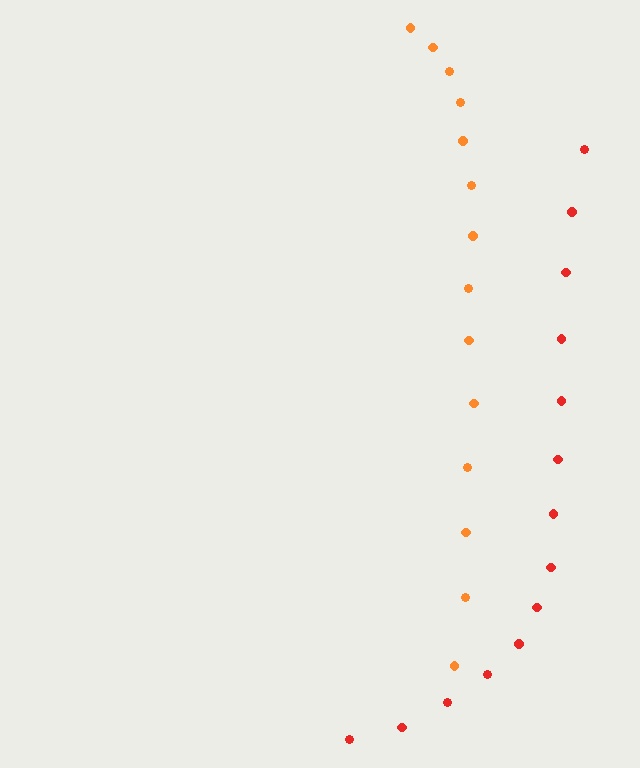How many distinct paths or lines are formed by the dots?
There are 2 distinct paths.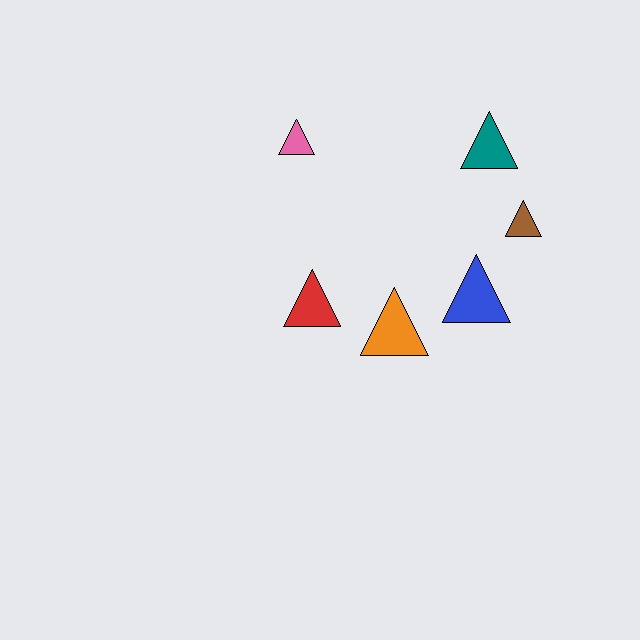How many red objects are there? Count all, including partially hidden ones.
There is 1 red object.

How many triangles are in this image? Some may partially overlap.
There are 6 triangles.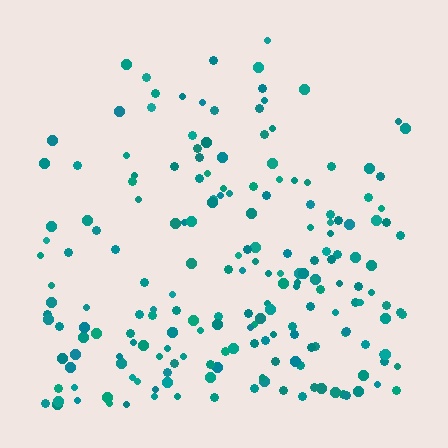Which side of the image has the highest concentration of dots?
The bottom.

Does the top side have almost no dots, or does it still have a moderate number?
Still a moderate number, just noticeably fewer than the bottom.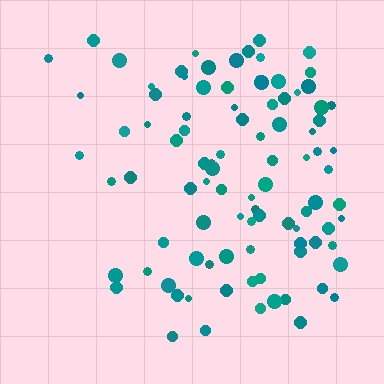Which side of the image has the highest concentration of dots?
The right.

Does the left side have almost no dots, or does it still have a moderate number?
Still a moderate number, just noticeably fewer than the right.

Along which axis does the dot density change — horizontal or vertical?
Horizontal.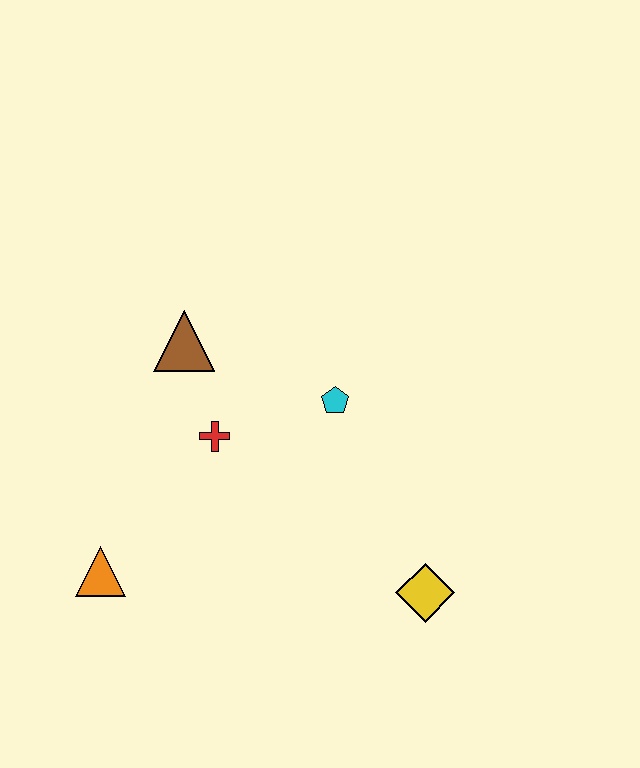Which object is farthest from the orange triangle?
The yellow diamond is farthest from the orange triangle.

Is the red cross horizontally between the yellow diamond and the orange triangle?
Yes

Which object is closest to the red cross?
The brown triangle is closest to the red cross.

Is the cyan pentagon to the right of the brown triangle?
Yes